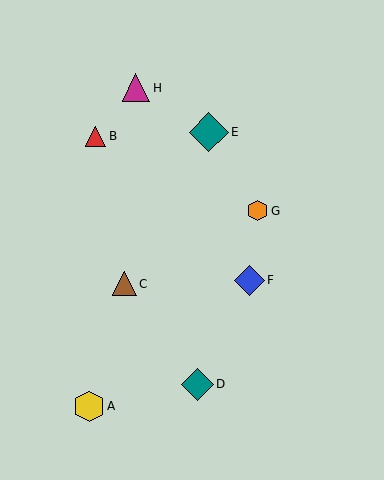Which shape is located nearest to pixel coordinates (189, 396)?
The teal diamond (labeled D) at (197, 384) is nearest to that location.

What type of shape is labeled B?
Shape B is a red triangle.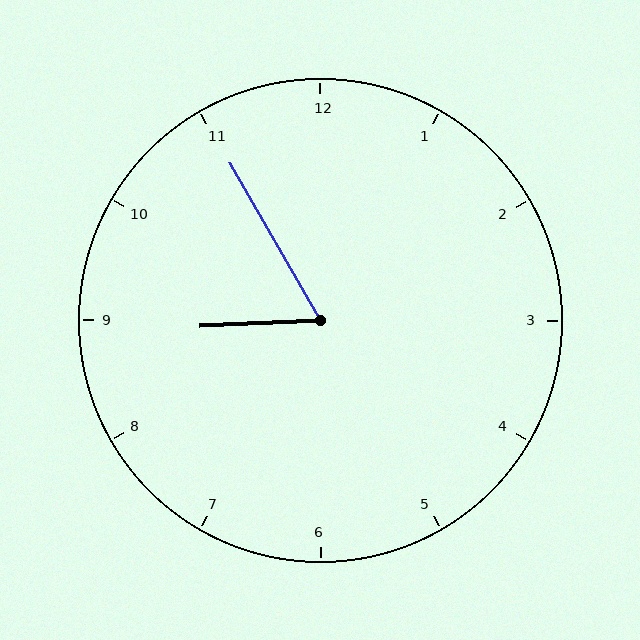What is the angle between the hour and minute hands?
Approximately 62 degrees.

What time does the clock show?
8:55.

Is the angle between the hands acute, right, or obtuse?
It is acute.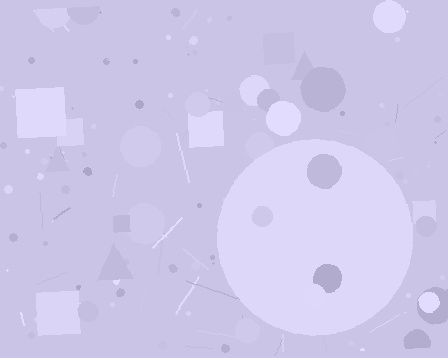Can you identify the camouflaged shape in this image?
The camouflaged shape is a circle.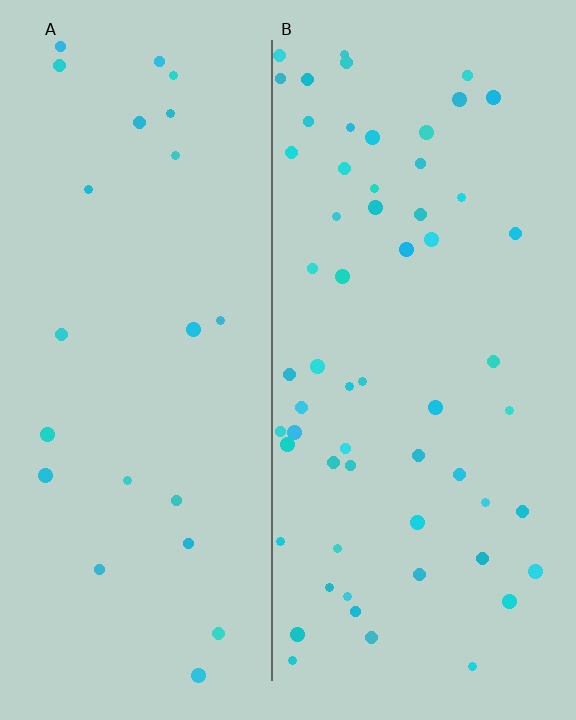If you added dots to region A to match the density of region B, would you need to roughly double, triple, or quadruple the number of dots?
Approximately triple.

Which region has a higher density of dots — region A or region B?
B (the right).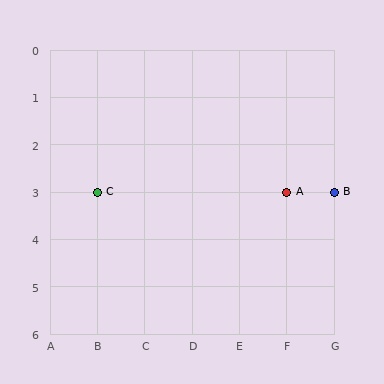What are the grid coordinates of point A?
Point A is at grid coordinates (F, 3).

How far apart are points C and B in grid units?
Points C and B are 5 columns apart.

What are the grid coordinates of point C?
Point C is at grid coordinates (B, 3).